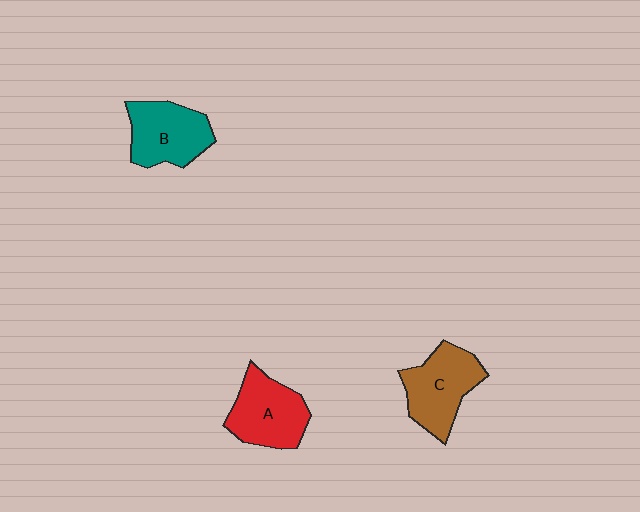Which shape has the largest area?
Shape C (brown).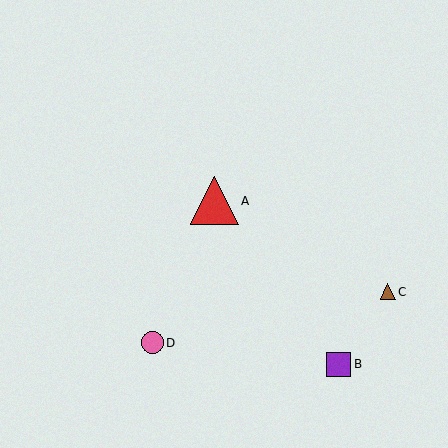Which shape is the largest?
The red triangle (labeled A) is the largest.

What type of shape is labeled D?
Shape D is a pink circle.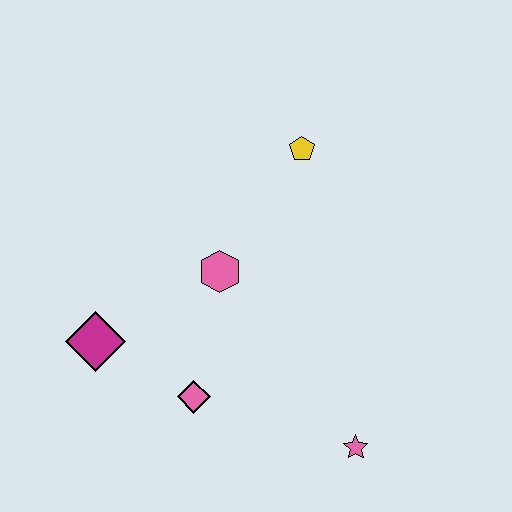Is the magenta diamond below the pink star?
No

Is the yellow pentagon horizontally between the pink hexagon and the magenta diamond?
No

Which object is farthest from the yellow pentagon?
The pink star is farthest from the yellow pentagon.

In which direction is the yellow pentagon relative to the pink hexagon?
The yellow pentagon is above the pink hexagon.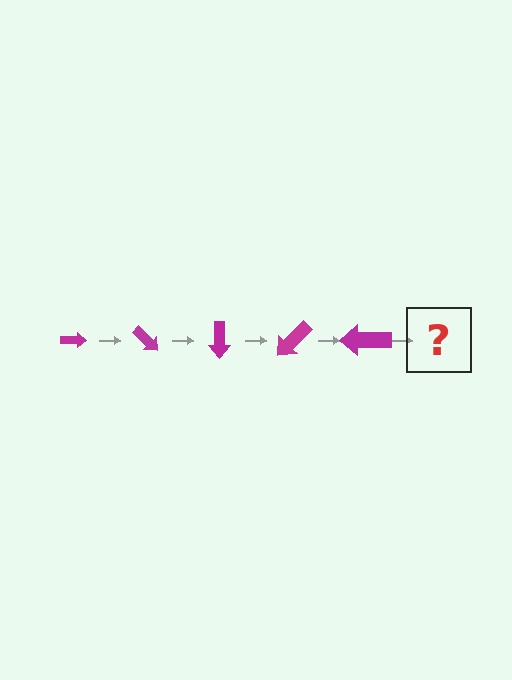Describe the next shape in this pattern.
It should be an arrow, larger than the previous one and rotated 225 degrees from the start.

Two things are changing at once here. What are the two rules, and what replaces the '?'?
The two rules are that the arrow grows larger each step and it rotates 45 degrees each step. The '?' should be an arrow, larger than the previous one and rotated 225 degrees from the start.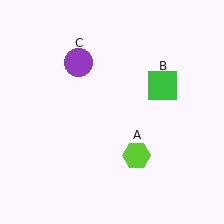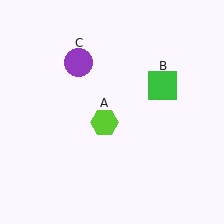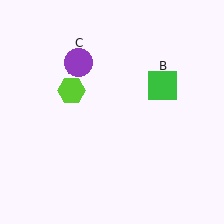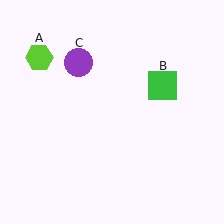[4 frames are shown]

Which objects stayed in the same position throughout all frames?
Green square (object B) and purple circle (object C) remained stationary.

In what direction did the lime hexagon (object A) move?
The lime hexagon (object A) moved up and to the left.